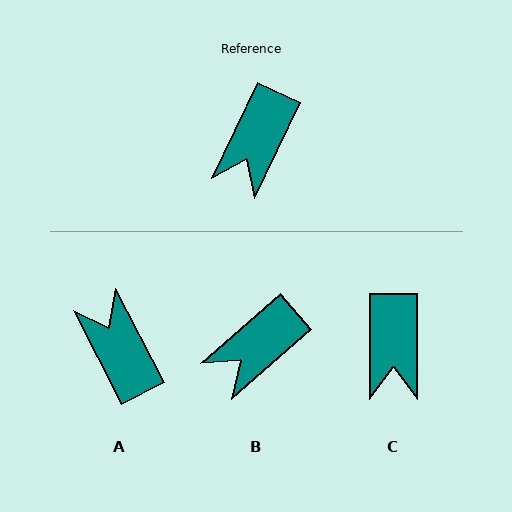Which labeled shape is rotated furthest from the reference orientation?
A, about 127 degrees away.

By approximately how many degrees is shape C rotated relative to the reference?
Approximately 25 degrees counter-clockwise.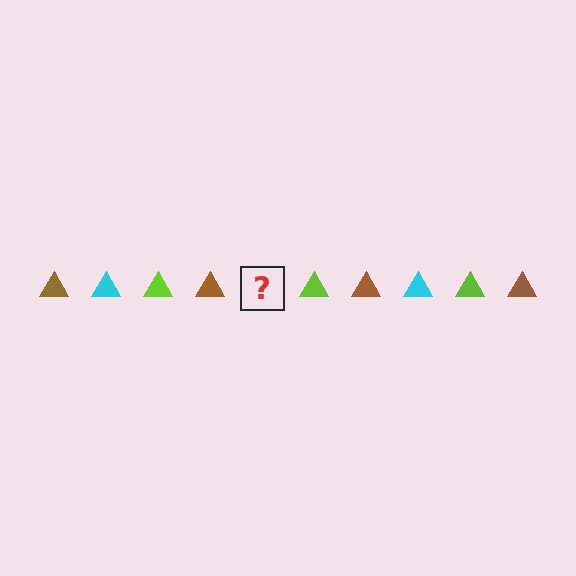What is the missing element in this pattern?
The missing element is a cyan triangle.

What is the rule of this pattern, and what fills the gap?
The rule is that the pattern cycles through brown, cyan, lime triangles. The gap should be filled with a cyan triangle.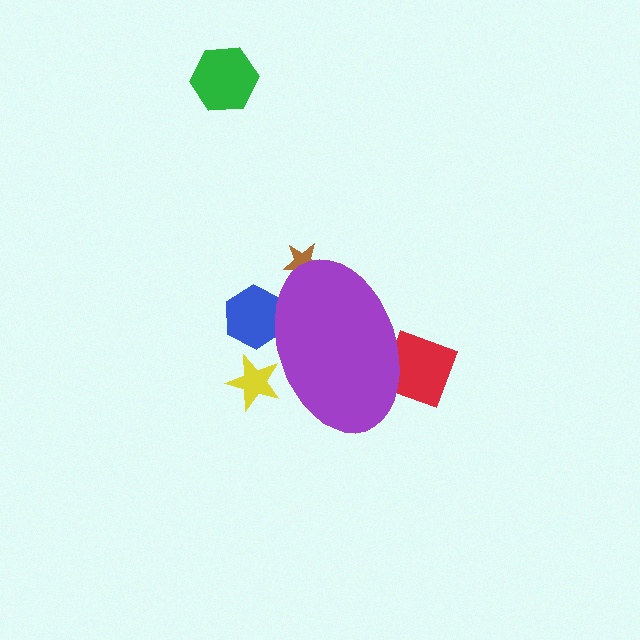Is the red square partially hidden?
Yes, the red square is partially hidden behind the purple ellipse.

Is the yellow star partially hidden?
Yes, the yellow star is partially hidden behind the purple ellipse.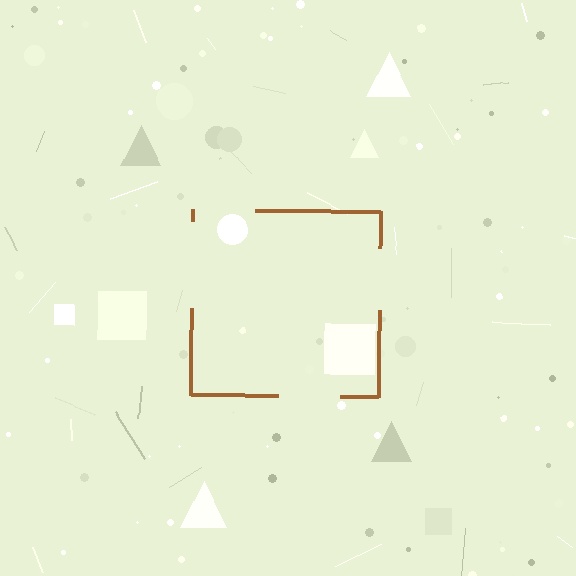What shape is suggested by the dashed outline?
The dashed outline suggests a square.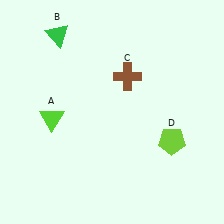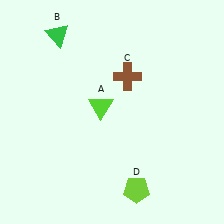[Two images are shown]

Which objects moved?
The objects that moved are: the lime triangle (A), the lime pentagon (D).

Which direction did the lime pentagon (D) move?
The lime pentagon (D) moved down.